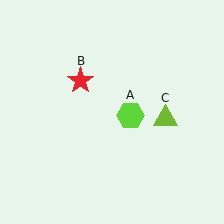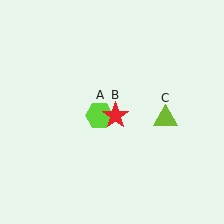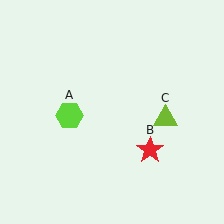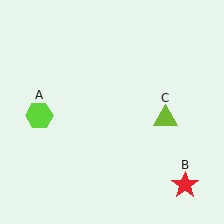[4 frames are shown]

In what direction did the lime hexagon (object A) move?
The lime hexagon (object A) moved left.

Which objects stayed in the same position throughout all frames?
Lime triangle (object C) remained stationary.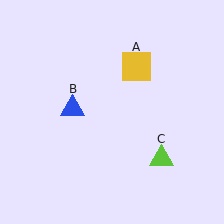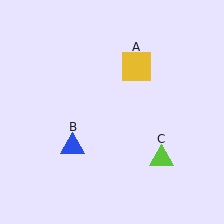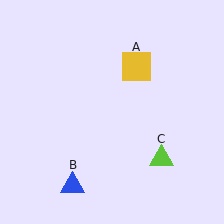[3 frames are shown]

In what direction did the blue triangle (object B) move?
The blue triangle (object B) moved down.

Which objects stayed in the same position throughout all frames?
Yellow square (object A) and lime triangle (object C) remained stationary.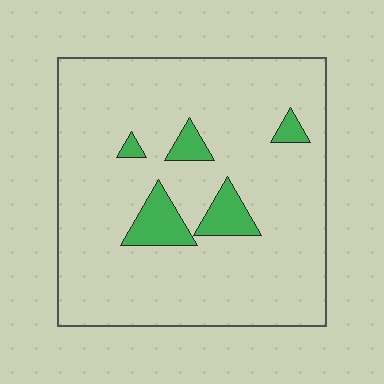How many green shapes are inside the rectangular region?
5.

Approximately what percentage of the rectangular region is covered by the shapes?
Approximately 10%.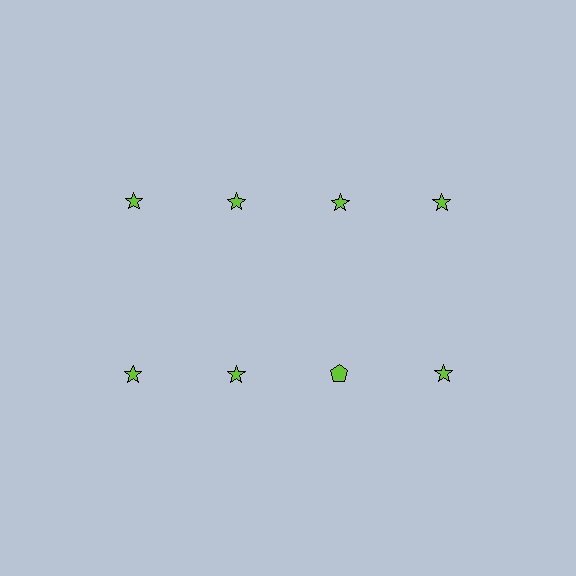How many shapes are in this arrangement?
There are 8 shapes arranged in a grid pattern.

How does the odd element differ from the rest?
It has a different shape: pentagon instead of star.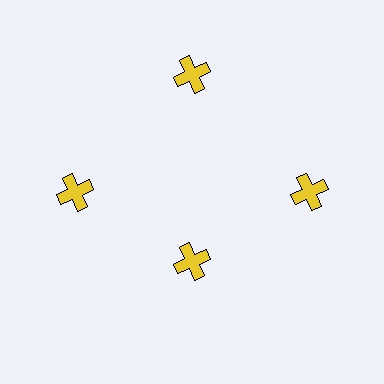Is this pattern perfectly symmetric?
No. The 4 yellow crosses are arranged in a ring, but one element near the 6 o'clock position is pulled inward toward the center, breaking the 4-fold rotational symmetry.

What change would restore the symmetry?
The symmetry would be restored by moving it outward, back onto the ring so that all 4 crosses sit at equal angles and equal distance from the center.